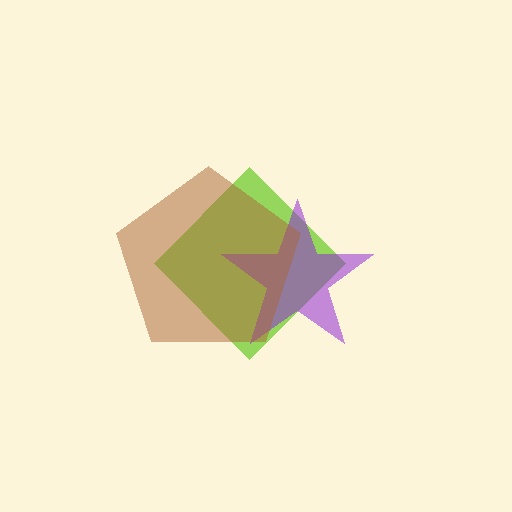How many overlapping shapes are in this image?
There are 3 overlapping shapes in the image.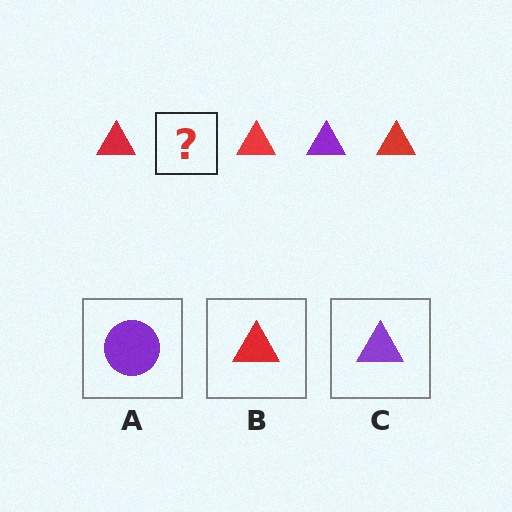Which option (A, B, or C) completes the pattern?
C.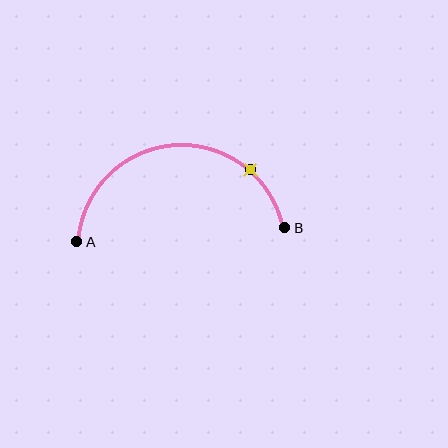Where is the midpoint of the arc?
The arc midpoint is the point on the curve farthest from the straight line joining A and B. It sits above that line.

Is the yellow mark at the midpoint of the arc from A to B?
No. The yellow mark lies on the arc but is closer to endpoint B. The arc midpoint would be at the point on the curve equidistant along the arc from both A and B.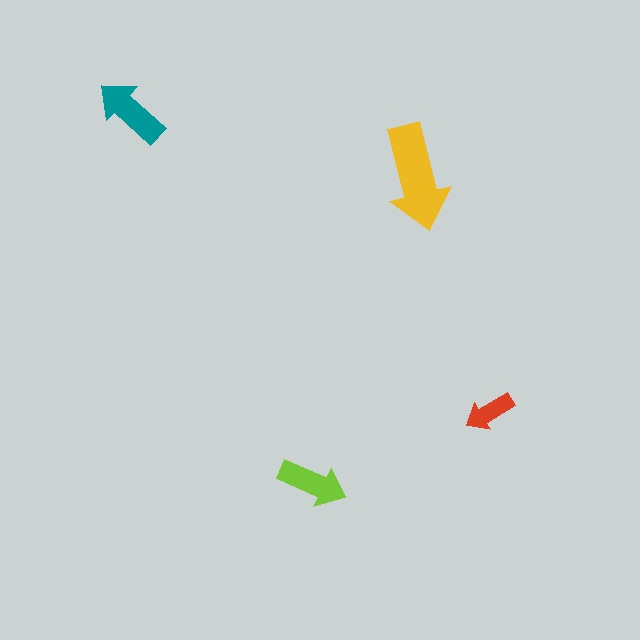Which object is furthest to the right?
The red arrow is rightmost.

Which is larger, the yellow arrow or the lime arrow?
The yellow one.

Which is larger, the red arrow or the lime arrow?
The lime one.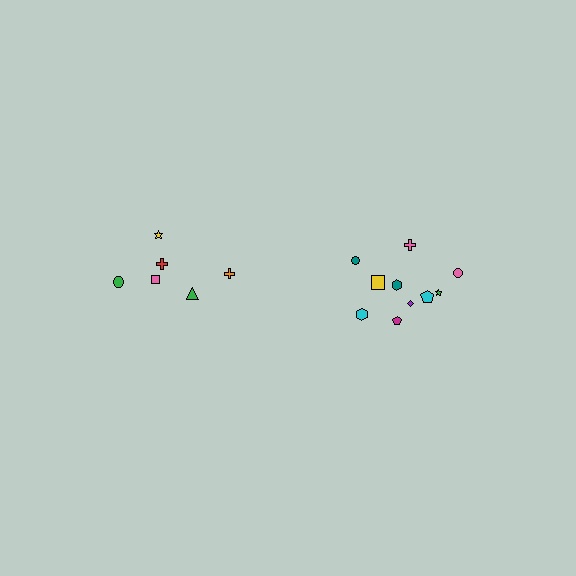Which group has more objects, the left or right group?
The right group.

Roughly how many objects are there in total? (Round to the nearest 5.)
Roughly 15 objects in total.